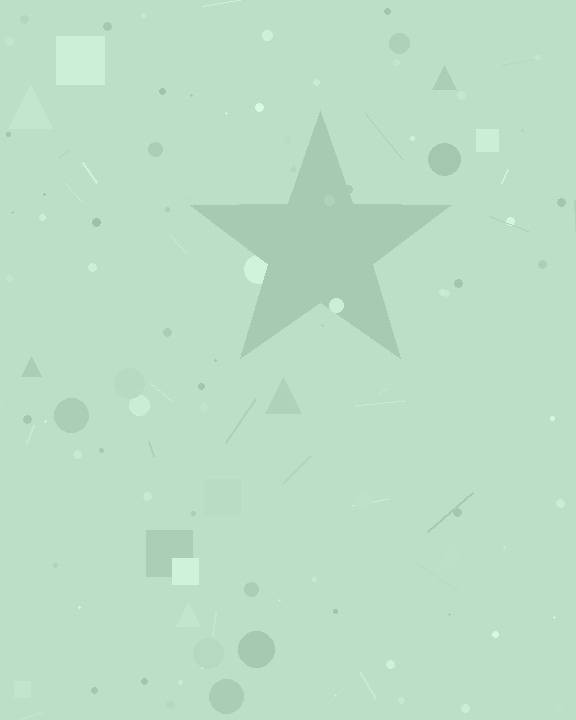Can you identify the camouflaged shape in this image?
The camouflaged shape is a star.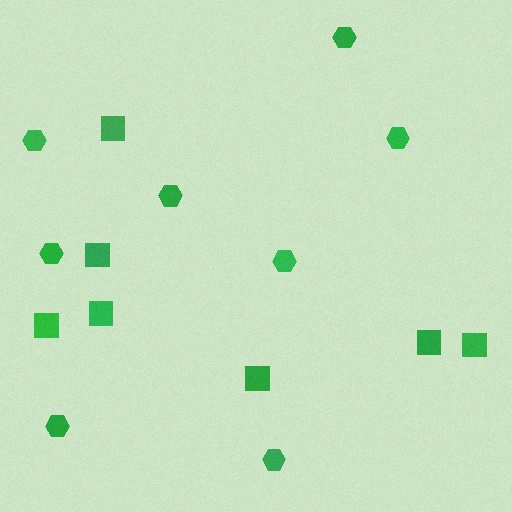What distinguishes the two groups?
There are 2 groups: one group of squares (7) and one group of hexagons (8).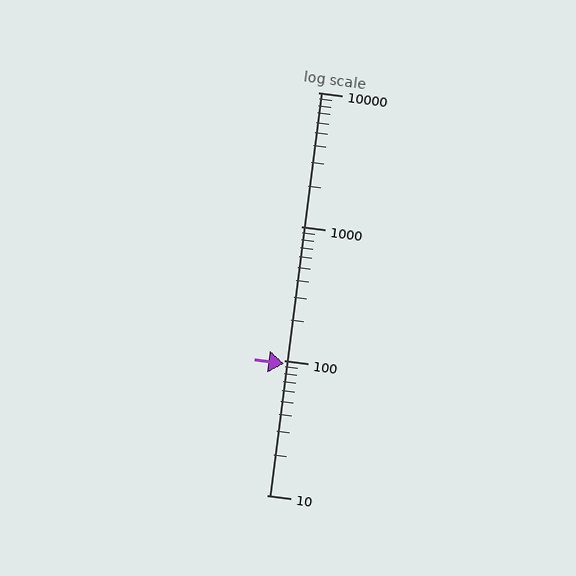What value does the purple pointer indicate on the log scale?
The pointer indicates approximately 96.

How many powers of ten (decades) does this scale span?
The scale spans 3 decades, from 10 to 10000.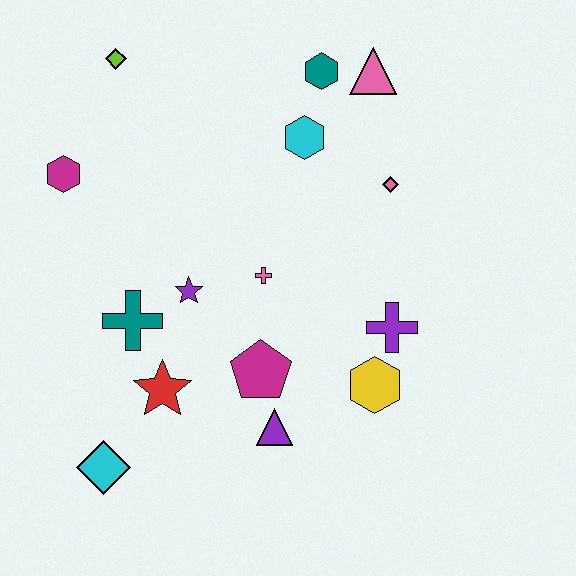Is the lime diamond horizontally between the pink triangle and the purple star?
No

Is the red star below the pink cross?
Yes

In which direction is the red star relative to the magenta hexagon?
The red star is below the magenta hexagon.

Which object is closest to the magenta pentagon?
The purple triangle is closest to the magenta pentagon.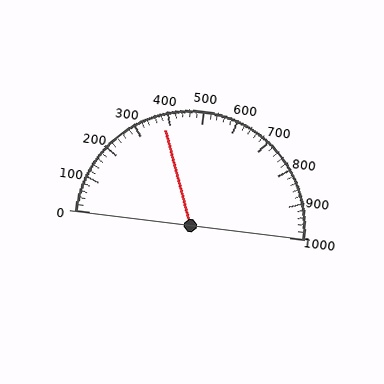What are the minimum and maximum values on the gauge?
The gauge ranges from 0 to 1000.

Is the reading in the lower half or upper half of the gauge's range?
The reading is in the lower half of the range (0 to 1000).